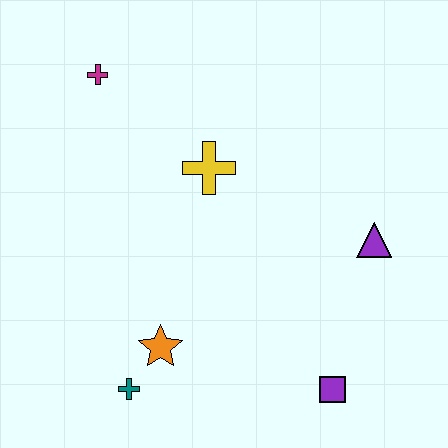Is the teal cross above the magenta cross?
No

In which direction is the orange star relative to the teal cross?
The orange star is above the teal cross.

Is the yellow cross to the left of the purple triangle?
Yes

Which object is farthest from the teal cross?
The magenta cross is farthest from the teal cross.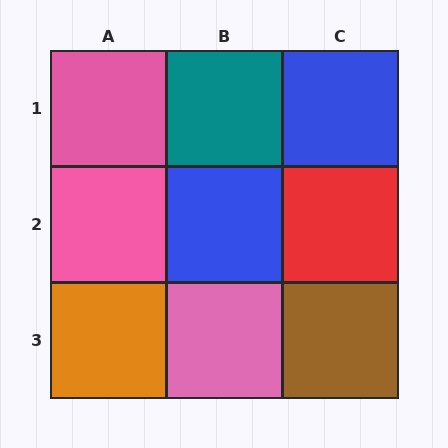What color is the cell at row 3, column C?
Brown.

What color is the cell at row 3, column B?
Pink.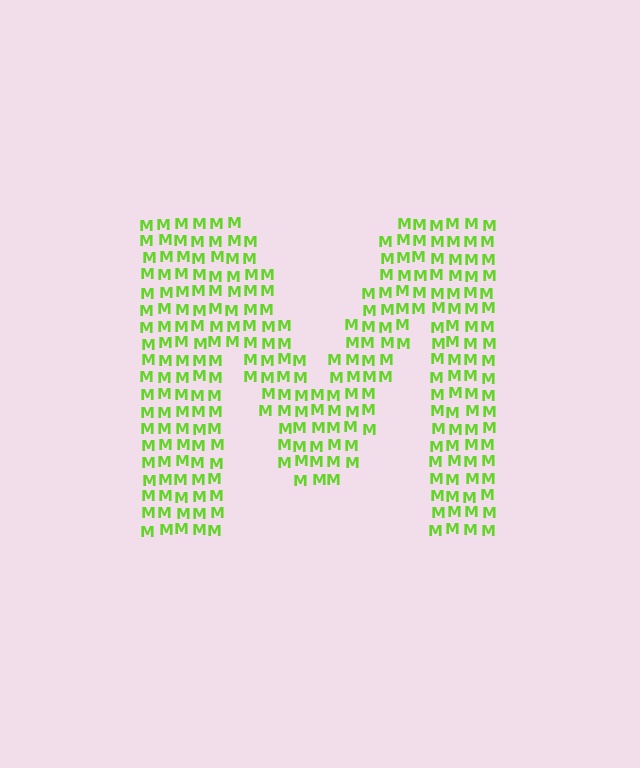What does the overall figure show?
The overall figure shows the letter M.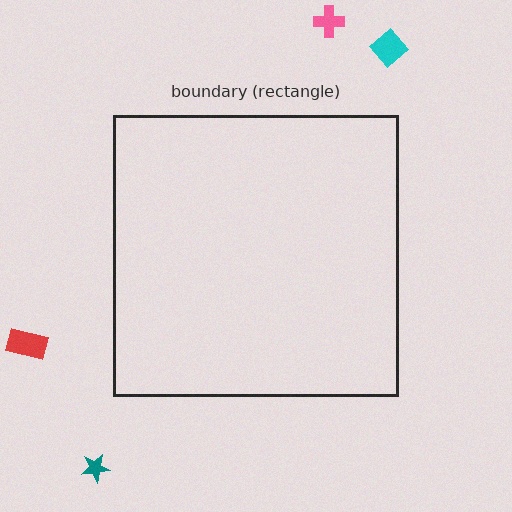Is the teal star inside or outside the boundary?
Outside.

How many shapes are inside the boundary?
0 inside, 4 outside.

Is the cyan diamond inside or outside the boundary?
Outside.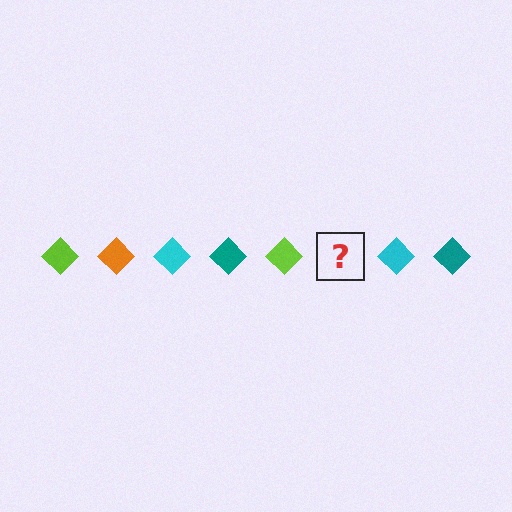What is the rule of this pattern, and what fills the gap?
The rule is that the pattern cycles through lime, orange, cyan, teal diamonds. The gap should be filled with an orange diamond.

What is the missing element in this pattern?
The missing element is an orange diamond.